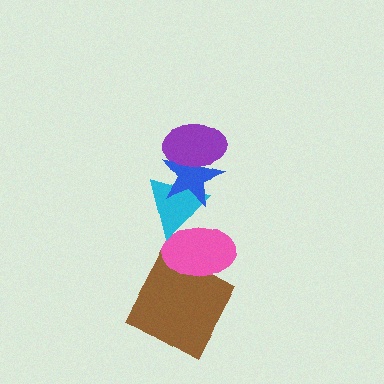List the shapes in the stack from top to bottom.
From top to bottom: the purple ellipse, the blue star, the cyan triangle, the pink ellipse, the brown square.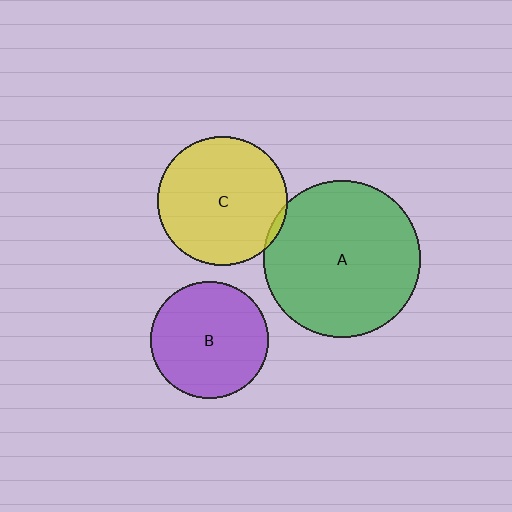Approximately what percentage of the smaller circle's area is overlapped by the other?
Approximately 5%.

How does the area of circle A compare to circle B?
Approximately 1.8 times.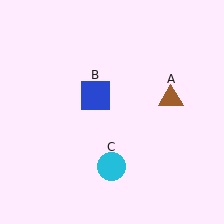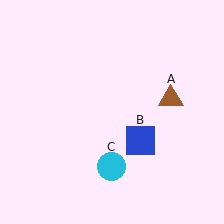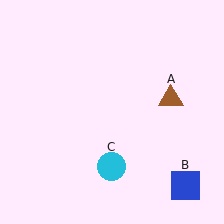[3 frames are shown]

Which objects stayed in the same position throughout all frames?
Brown triangle (object A) and cyan circle (object C) remained stationary.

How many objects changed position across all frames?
1 object changed position: blue square (object B).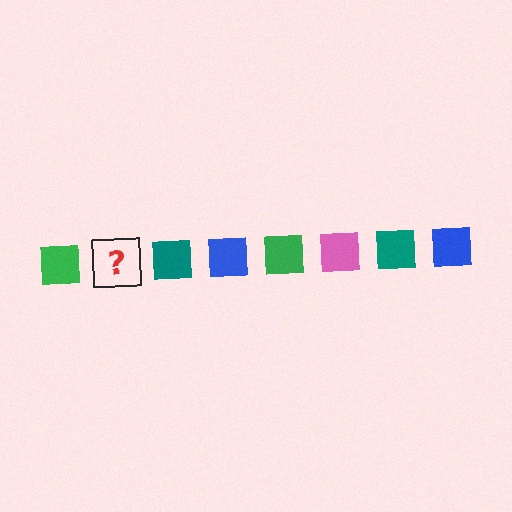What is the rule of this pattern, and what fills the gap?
The rule is that the pattern cycles through green, pink, teal, blue squares. The gap should be filled with a pink square.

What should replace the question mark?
The question mark should be replaced with a pink square.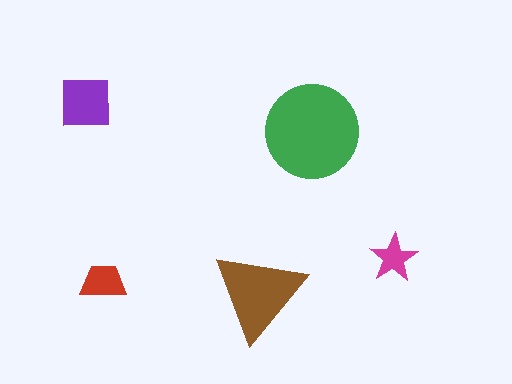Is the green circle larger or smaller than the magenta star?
Larger.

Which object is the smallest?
The magenta star.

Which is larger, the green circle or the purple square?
The green circle.